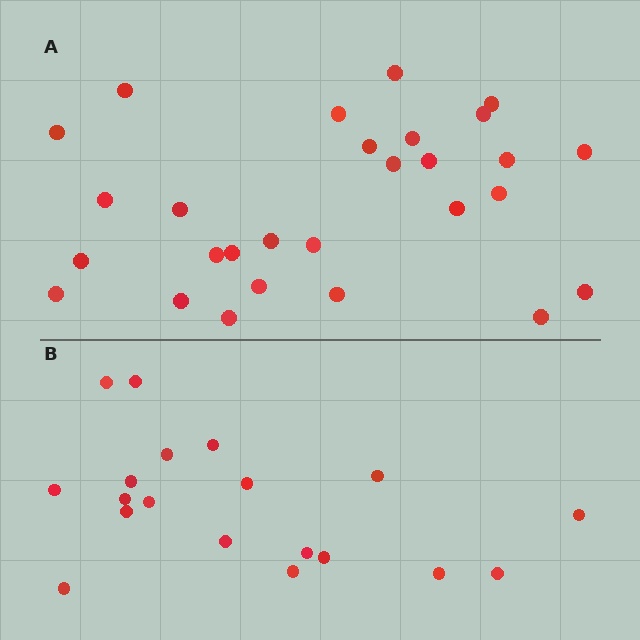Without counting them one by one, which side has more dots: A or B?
Region A (the top region) has more dots.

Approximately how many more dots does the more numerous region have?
Region A has roughly 8 or so more dots than region B.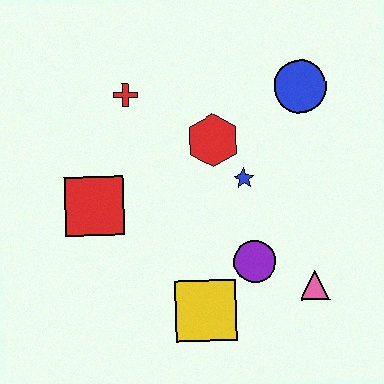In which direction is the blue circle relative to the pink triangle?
The blue circle is above the pink triangle.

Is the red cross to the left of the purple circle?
Yes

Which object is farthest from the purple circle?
The red cross is farthest from the purple circle.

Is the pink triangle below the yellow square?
No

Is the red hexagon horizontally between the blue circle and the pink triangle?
No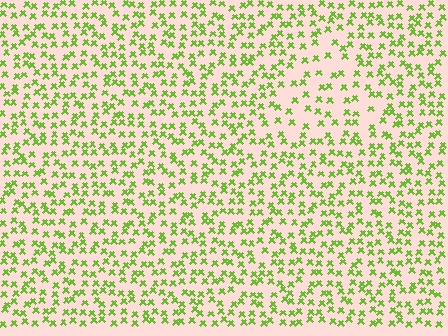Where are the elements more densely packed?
The elements are more densely packed outside the triangle boundary.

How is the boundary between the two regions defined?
The boundary is defined by a change in element density (approximately 1.7x ratio). All elements are the same color, size, and shape.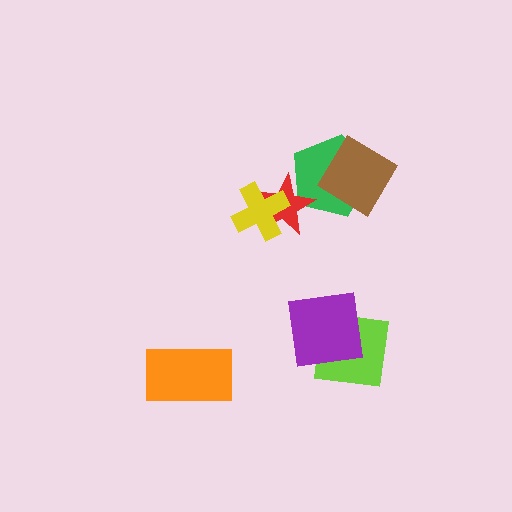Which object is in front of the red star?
The yellow cross is in front of the red star.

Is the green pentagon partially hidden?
Yes, it is partially covered by another shape.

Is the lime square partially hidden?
Yes, it is partially covered by another shape.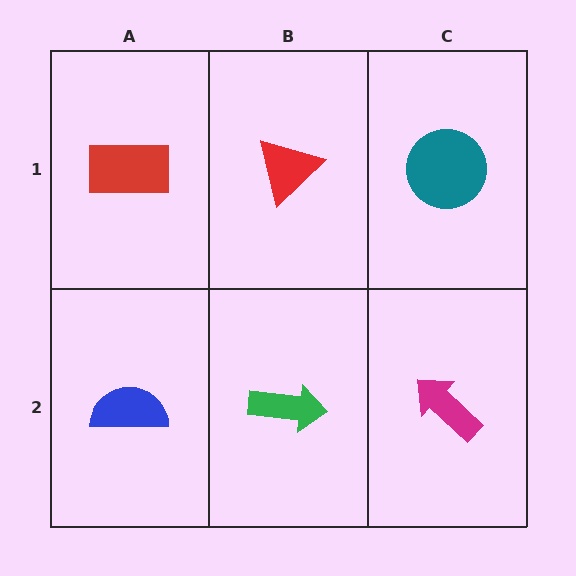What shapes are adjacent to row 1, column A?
A blue semicircle (row 2, column A), a red triangle (row 1, column B).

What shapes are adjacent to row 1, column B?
A green arrow (row 2, column B), a red rectangle (row 1, column A), a teal circle (row 1, column C).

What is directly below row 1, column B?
A green arrow.